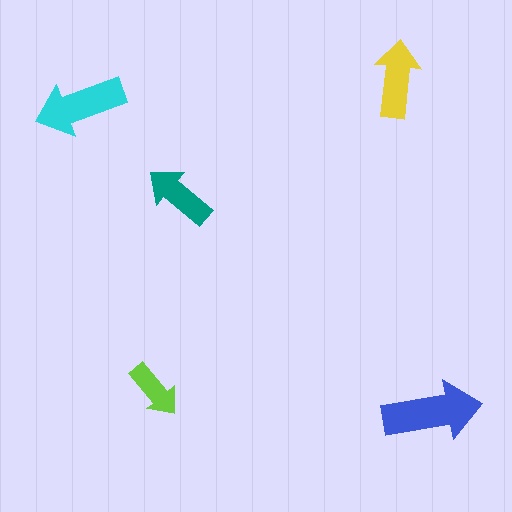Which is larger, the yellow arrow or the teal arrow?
The yellow one.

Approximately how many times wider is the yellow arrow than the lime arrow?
About 1.5 times wider.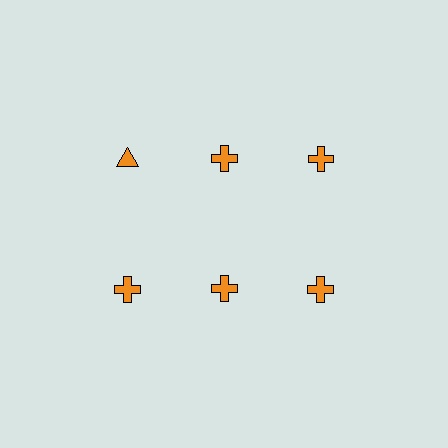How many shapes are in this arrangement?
There are 6 shapes arranged in a grid pattern.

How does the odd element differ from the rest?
It has a different shape: triangle instead of cross.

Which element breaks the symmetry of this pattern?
The orange triangle in the top row, leftmost column breaks the symmetry. All other shapes are orange crosses.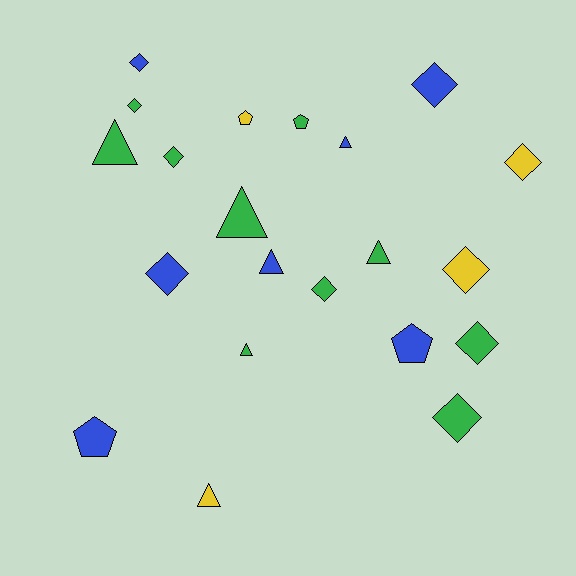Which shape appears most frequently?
Diamond, with 10 objects.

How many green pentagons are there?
There is 1 green pentagon.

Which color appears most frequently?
Green, with 10 objects.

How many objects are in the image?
There are 21 objects.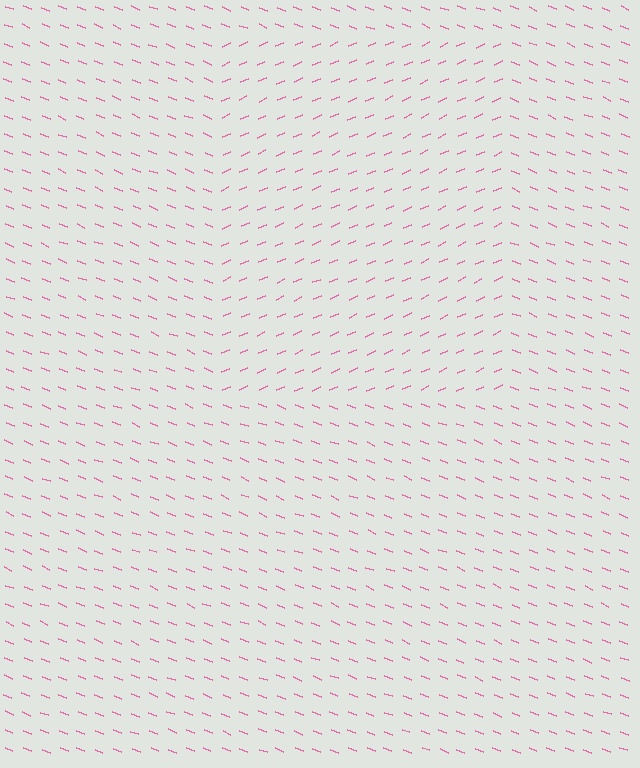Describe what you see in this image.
The image is filled with small pink line segments. A rectangle region in the image has lines oriented differently from the surrounding lines, creating a visible texture boundary.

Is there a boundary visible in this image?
Yes, there is a texture boundary formed by a change in line orientation.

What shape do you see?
I see a rectangle.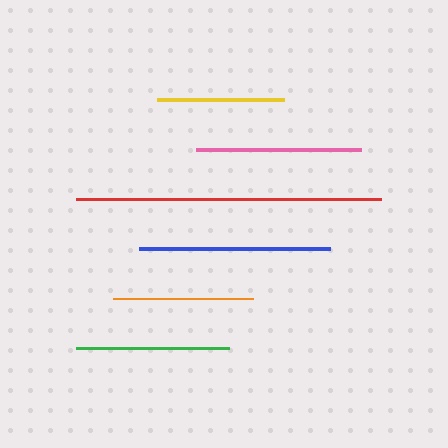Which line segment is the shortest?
The yellow line is the shortest at approximately 128 pixels.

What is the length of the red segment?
The red segment is approximately 305 pixels long.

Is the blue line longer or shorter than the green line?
The blue line is longer than the green line.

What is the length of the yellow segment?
The yellow segment is approximately 128 pixels long.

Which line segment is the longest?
The red line is the longest at approximately 305 pixels.